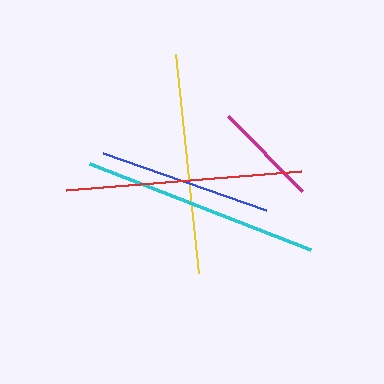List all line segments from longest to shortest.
From longest to shortest: cyan, red, yellow, blue, magenta.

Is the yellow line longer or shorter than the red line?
The red line is longer than the yellow line.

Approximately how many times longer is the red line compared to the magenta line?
The red line is approximately 2.2 times the length of the magenta line.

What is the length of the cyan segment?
The cyan segment is approximately 237 pixels long.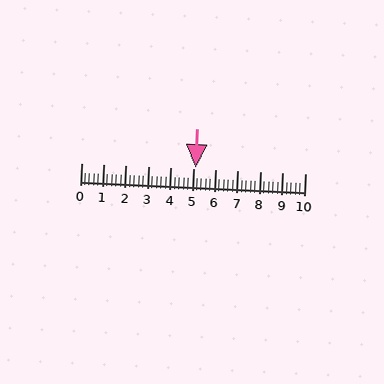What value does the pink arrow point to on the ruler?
The pink arrow points to approximately 5.1.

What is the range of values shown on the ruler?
The ruler shows values from 0 to 10.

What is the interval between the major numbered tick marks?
The major tick marks are spaced 1 units apart.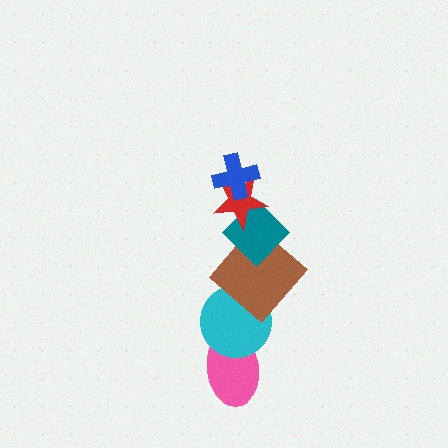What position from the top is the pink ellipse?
The pink ellipse is 6th from the top.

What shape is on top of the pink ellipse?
The cyan circle is on top of the pink ellipse.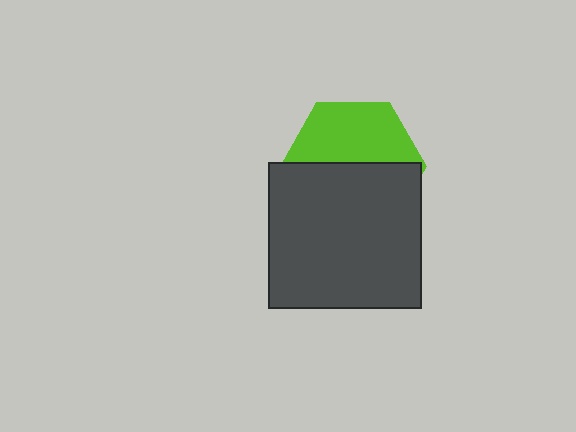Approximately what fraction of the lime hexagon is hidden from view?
Roughly 54% of the lime hexagon is hidden behind the dark gray rectangle.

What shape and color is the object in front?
The object in front is a dark gray rectangle.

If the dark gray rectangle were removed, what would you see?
You would see the complete lime hexagon.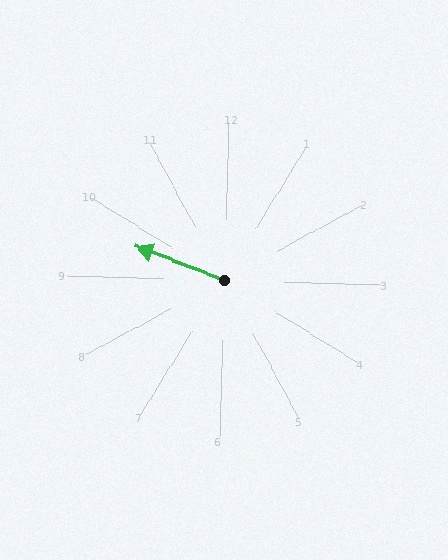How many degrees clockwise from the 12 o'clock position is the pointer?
Approximately 289 degrees.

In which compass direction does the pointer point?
West.